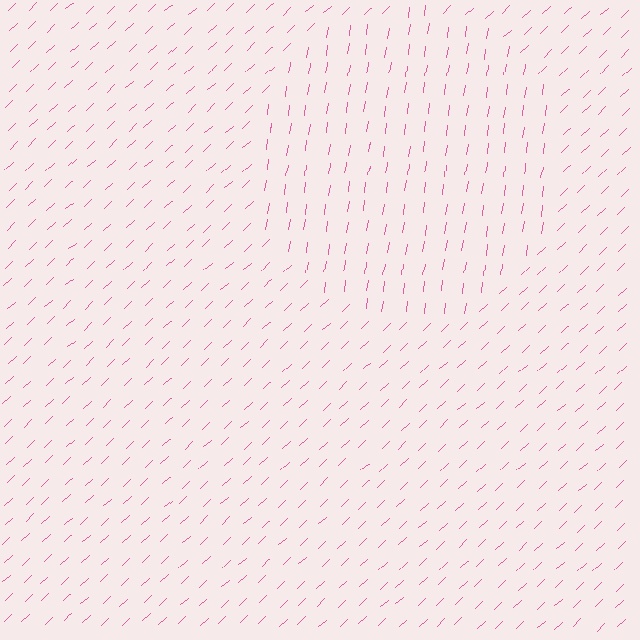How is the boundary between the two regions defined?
The boundary is defined purely by a change in line orientation (approximately 38 degrees difference). All lines are the same color and thickness.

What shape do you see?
I see a circle.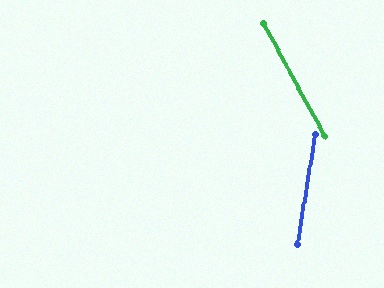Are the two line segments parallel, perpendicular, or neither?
Neither parallel nor perpendicular — they differ by about 38°.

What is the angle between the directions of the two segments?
Approximately 38 degrees.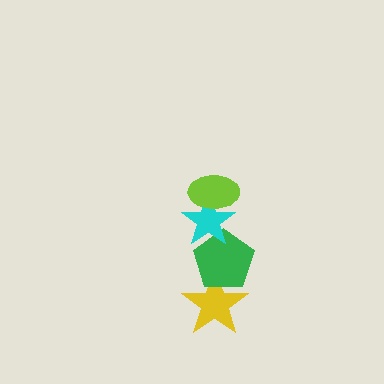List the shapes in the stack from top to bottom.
From top to bottom: the lime ellipse, the cyan star, the green pentagon, the yellow star.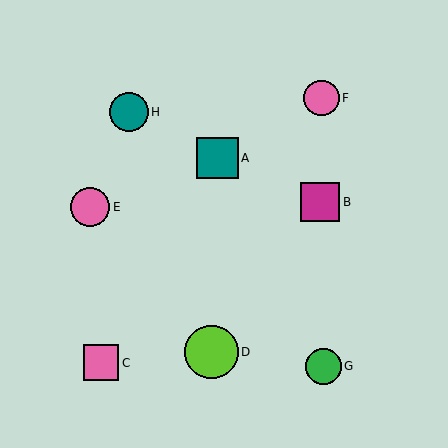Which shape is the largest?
The lime circle (labeled D) is the largest.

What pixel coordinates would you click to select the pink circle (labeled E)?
Click at (90, 207) to select the pink circle E.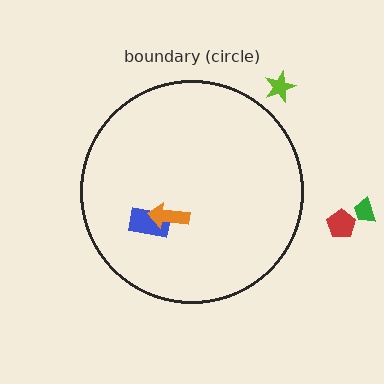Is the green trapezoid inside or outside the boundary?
Outside.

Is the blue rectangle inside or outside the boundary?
Inside.